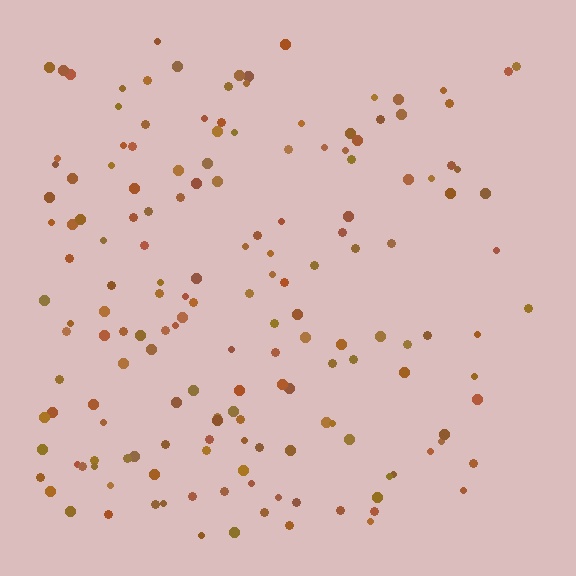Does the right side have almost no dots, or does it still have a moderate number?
Still a moderate number, just noticeably fewer than the left.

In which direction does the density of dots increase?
From right to left, with the left side densest.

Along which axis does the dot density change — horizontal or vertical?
Horizontal.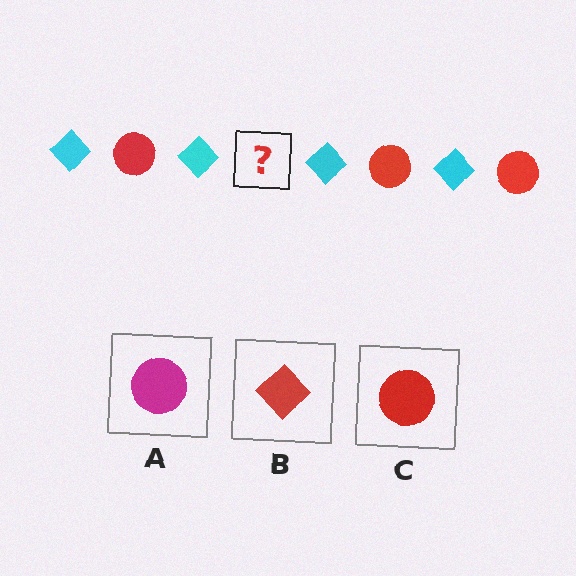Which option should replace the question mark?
Option C.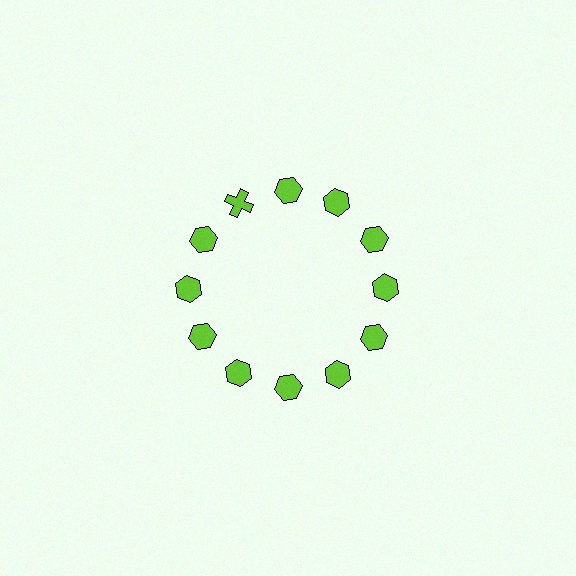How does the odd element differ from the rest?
It has a different shape: cross instead of hexagon.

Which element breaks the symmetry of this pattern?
The lime cross at roughly the 11 o'clock position breaks the symmetry. All other shapes are lime hexagons.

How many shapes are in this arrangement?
There are 12 shapes arranged in a ring pattern.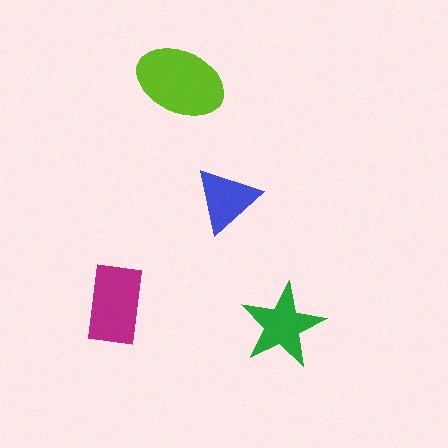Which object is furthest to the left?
The magenta rectangle is leftmost.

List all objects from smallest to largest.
The blue triangle, the green star, the magenta rectangle, the lime ellipse.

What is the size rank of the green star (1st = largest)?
3rd.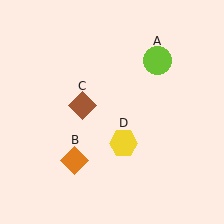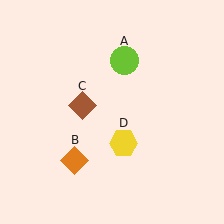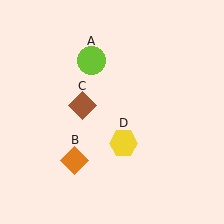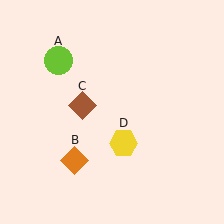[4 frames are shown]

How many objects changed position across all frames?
1 object changed position: lime circle (object A).